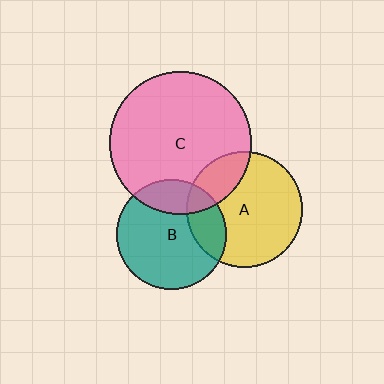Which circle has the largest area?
Circle C (pink).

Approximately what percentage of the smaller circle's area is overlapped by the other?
Approximately 20%.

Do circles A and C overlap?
Yes.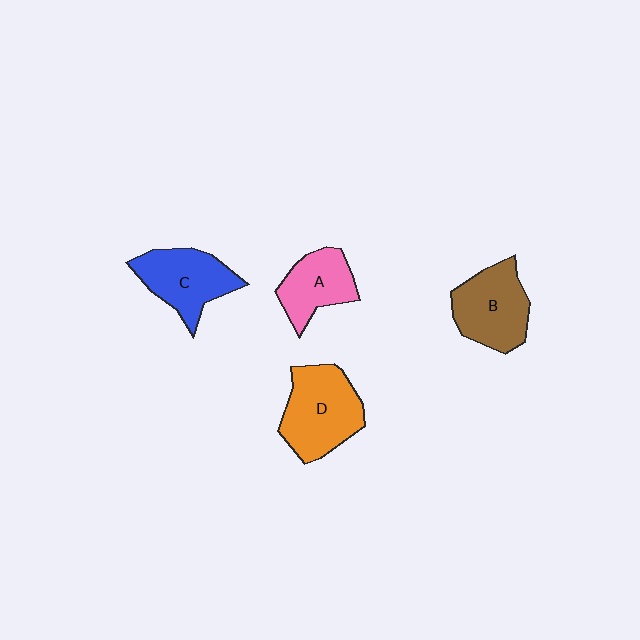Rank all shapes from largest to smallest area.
From largest to smallest: D (orange), B (brown), C (blue), A (pink).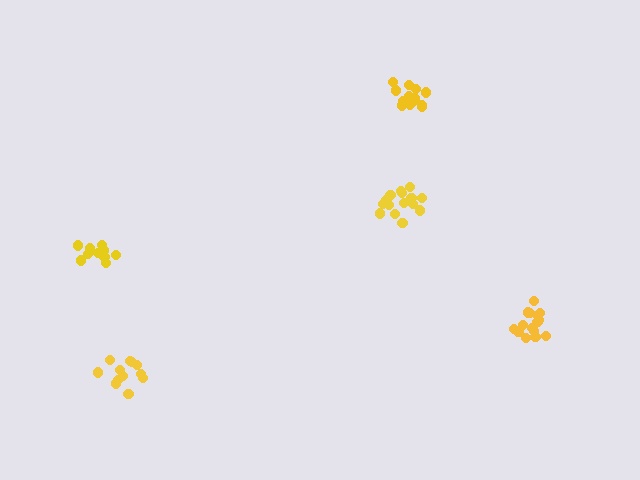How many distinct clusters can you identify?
There are 5 distinct clusters.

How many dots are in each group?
Group 1: 13 dots, Group 2: 10 dots, Group 3: 16 dots, Group 4: 12 dots, Group 5: 15 dots (66 total).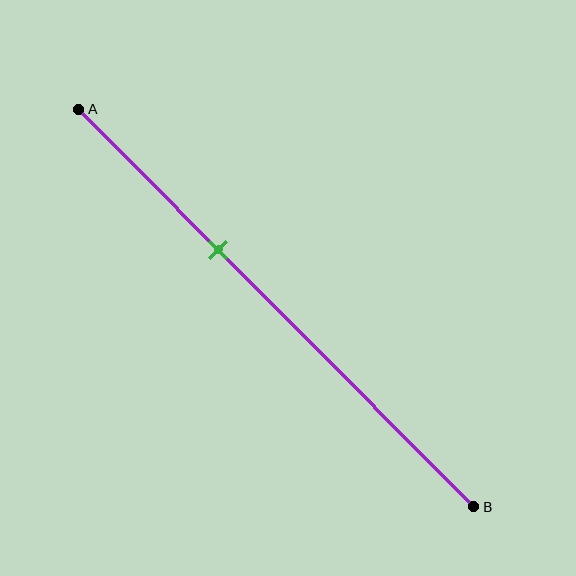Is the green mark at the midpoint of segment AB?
No, the mark is at about 35% from A, not at the 50% midpoint.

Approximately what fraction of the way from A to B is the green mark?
The green mark is approximately 35% of the way from A to B.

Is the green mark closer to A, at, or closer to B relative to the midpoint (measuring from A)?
The green mark is closer to point A than the midpoint of segment AB.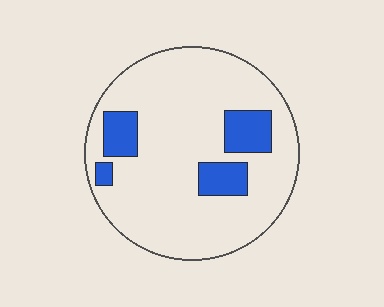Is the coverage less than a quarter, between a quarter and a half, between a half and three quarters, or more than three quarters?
Less than a quarter.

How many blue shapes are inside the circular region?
4.